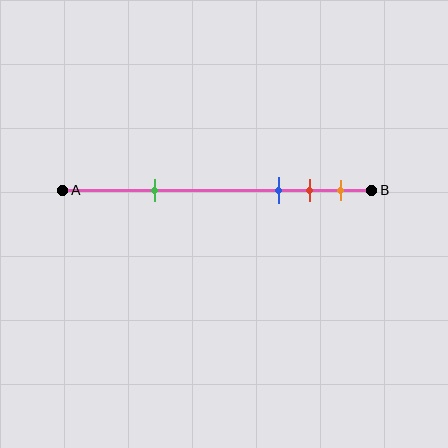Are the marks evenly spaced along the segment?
No, the marks are not evenly spaced.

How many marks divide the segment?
There are 4 marks dividing the segment.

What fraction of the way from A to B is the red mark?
The red mark is approximately 80% (0.8) of the way from A to B.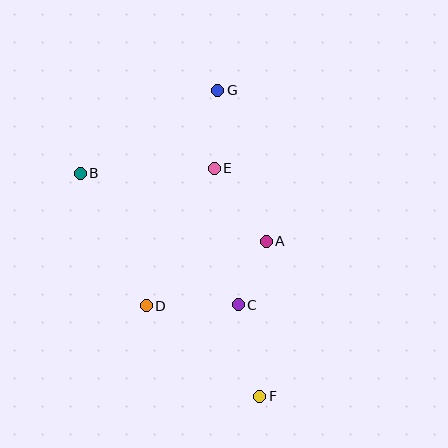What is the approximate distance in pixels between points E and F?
The distance between E and F is approximately 232 pixels.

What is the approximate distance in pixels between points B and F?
The distance between B and F is approximately 286 pixels.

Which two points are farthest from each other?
Points F and G are farthest from each other.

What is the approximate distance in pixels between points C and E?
The distance between C and E is approximately 138 pixels.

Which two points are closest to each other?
Points A and C are closest to each other.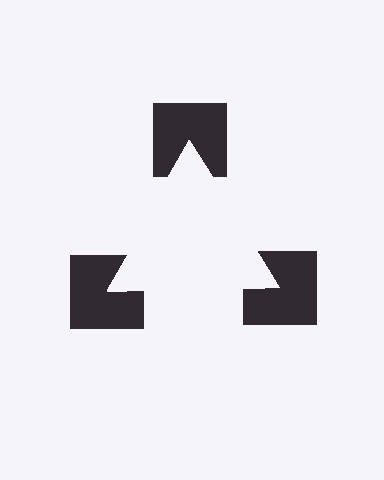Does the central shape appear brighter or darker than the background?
It typically appears slightly brighter than the background, even though no actual brightness change is drawn.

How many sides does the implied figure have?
3 sides.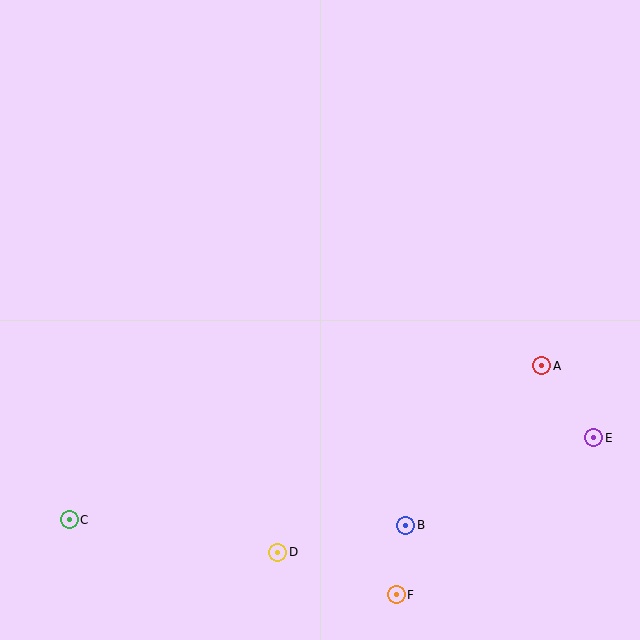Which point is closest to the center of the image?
Point B at (406, 525) is closest to the center.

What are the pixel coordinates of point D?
Point D is at (278, 552).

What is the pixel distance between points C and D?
The distance between C and D is 211 pixels.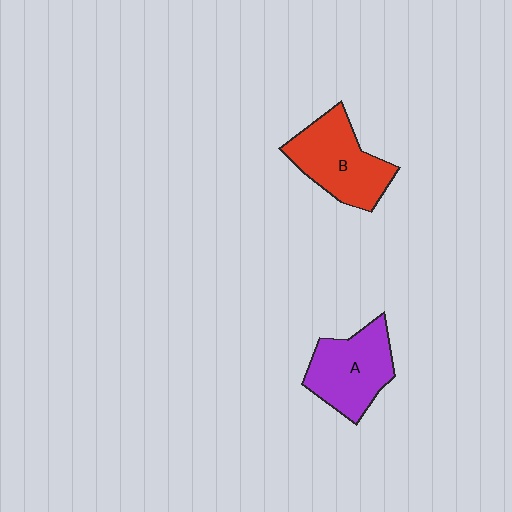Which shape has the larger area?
Shape B (red).